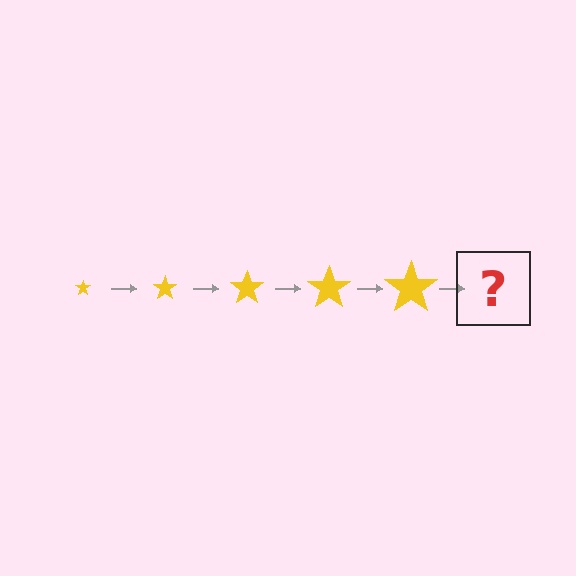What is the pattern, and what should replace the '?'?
The pattern is that the star gets progressively larger each step. The '?' should be a yellow star, larger than the previous one.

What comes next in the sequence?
The next element should be a yellow star, larger than the previous one.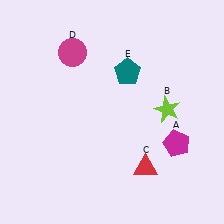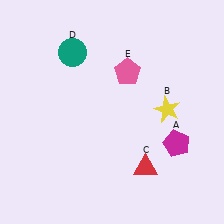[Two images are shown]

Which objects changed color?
B changed from lime to yellow. D changed from magenta to teal. E changed from teal to pink.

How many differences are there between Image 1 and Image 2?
There are 3 differences between the two images.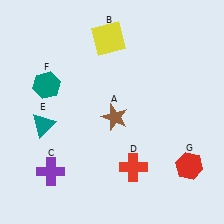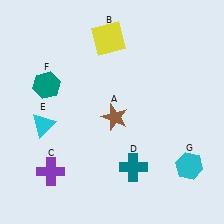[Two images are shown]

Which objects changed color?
D changed from red to teal. E changed from teal to cyan. G changed from red to cyan.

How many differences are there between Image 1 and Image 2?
There are 3 differences between the two images.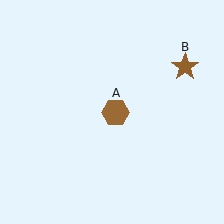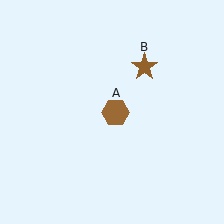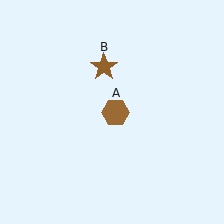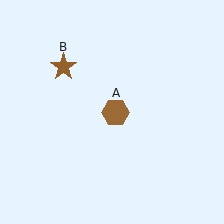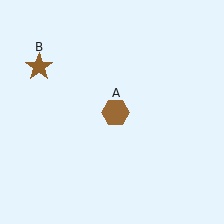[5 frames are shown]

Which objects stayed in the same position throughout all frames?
Brown hexagon (object A) remained stationary.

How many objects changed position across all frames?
1 object changed position: brown star (object B).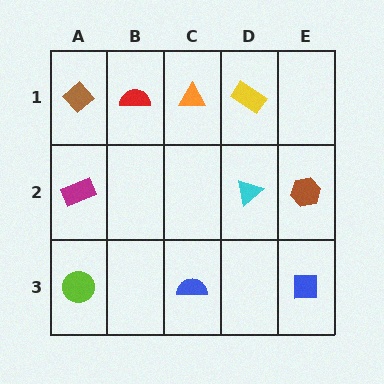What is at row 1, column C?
An orange triangle.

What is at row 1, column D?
A yellow rectangle.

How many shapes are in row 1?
4 shapes.